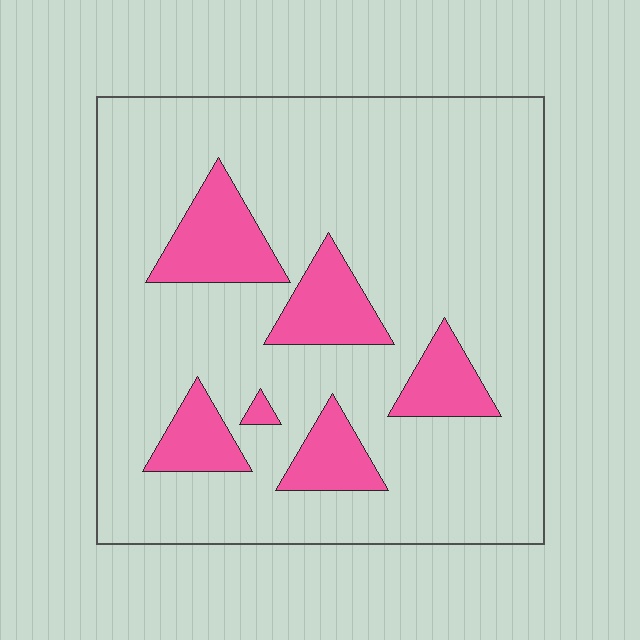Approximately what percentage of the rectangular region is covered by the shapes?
Approximately 15%.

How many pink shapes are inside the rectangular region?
6.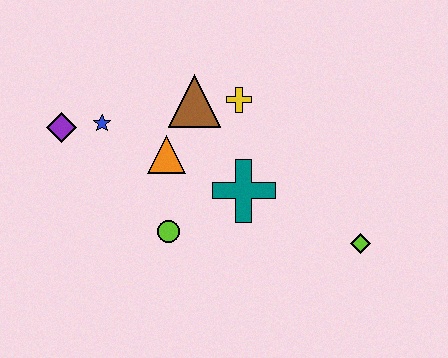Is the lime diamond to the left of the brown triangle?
No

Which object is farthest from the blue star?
The lime diamond is farthest from the blue star.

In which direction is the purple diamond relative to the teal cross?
The purple diamond is to the left of the teal cross.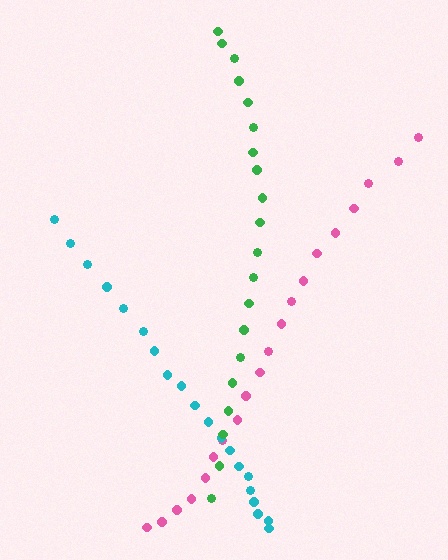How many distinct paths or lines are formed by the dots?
There are 3 distinct paths.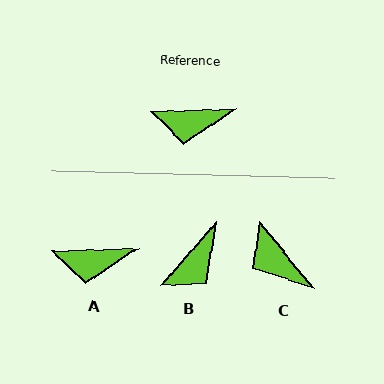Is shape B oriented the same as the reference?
No, it is off by about 46 degrees.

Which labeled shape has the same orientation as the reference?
A.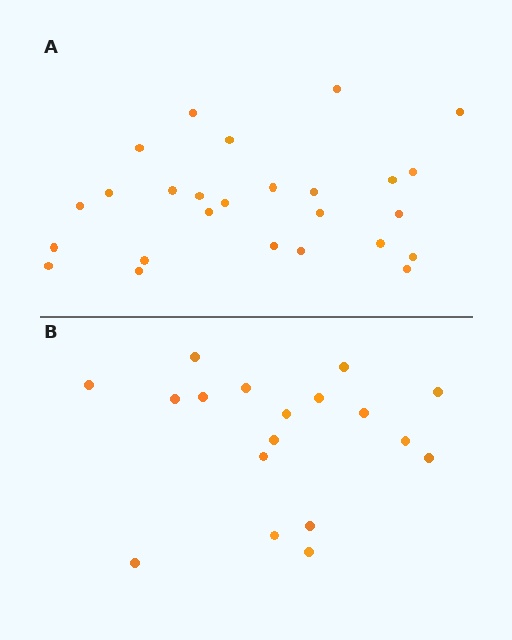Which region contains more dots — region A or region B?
Region A (the top region) has more dots.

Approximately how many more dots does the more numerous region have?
Region A has roughly 8 or so more dots than region B.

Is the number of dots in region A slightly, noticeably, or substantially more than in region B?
Region A has noticeably more, but not dramatically so. The ratio is roughly 1.4 to 1.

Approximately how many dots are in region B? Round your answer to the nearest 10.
About 20 dots. (The exact count is 18, which rounds to 20.)